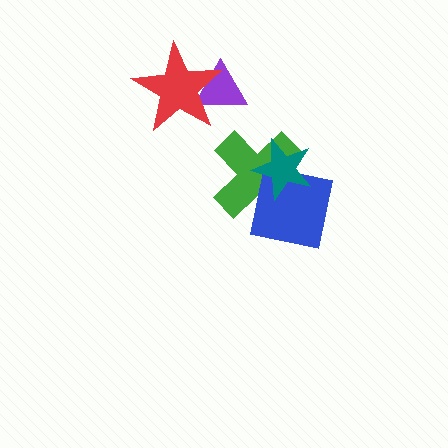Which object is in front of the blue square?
The teal star is in front of the blue square.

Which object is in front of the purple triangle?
The red star is in front of the purple triangle.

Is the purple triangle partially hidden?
Yes, it is partially covered by another shape.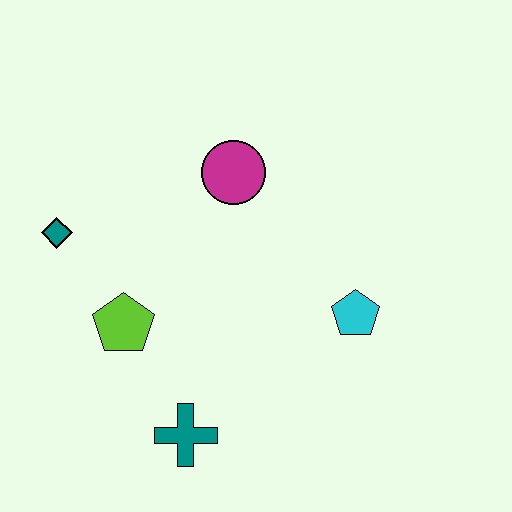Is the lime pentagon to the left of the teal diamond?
No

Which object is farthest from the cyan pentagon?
The teal diamond is farthest from the cyan pentagon.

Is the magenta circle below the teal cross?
No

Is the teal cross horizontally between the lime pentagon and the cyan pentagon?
Yes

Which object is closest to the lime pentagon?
The teal diamond is closest to the lime pentagon.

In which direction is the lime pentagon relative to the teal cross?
The lime pentagon is above the teal cross.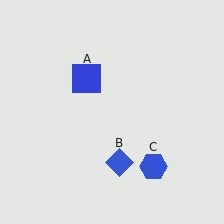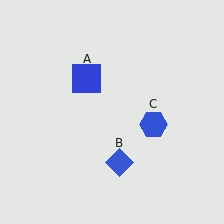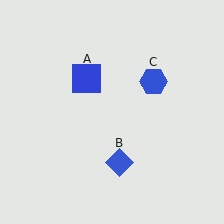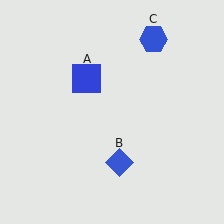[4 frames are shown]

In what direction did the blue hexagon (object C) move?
The blue hexagon (object C) moved up.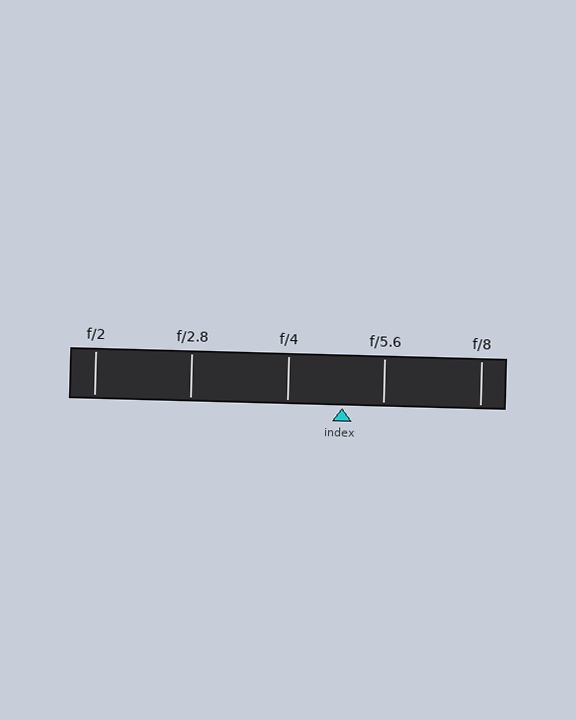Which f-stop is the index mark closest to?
The index mark is closest to f/5.6.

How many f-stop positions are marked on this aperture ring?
There are 5 f-stop positions marked.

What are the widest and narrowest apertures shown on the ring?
The widest aperture shown is f/2 and the narrowest is f/8.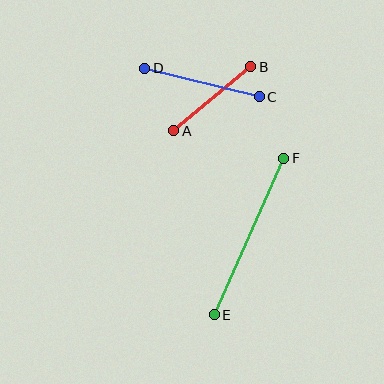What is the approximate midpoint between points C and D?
The midpoint is at approximately (202, 83) pixels.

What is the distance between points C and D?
The distance is approximately 118 pixels.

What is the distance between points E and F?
The distance is approximately 171 pixels.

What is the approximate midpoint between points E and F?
The midpoint is at approximately (249, 236) pixels.